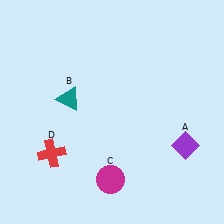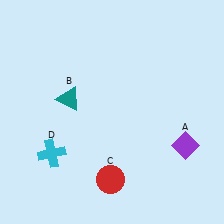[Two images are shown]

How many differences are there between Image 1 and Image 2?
There are 2 differences between the two images.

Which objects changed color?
C changed from magenta to red. D changed from red to cyan.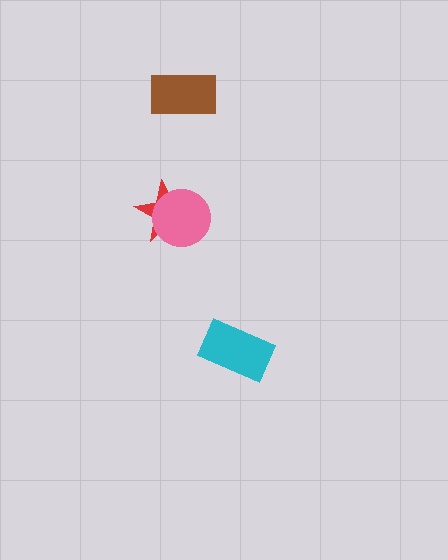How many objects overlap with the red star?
1 object overlaps with the red star.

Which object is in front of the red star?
The pink circle is in front of the red star.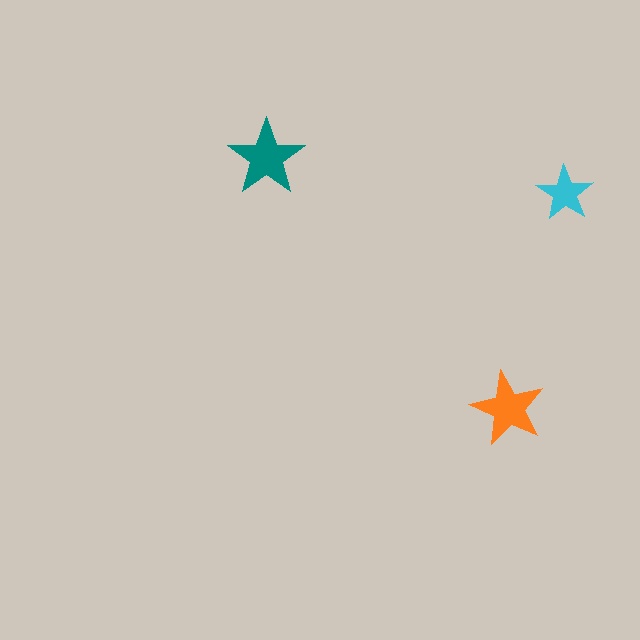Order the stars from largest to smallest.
the teal one, the orange one, the cyan one.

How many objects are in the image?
There are 3 objects in the image.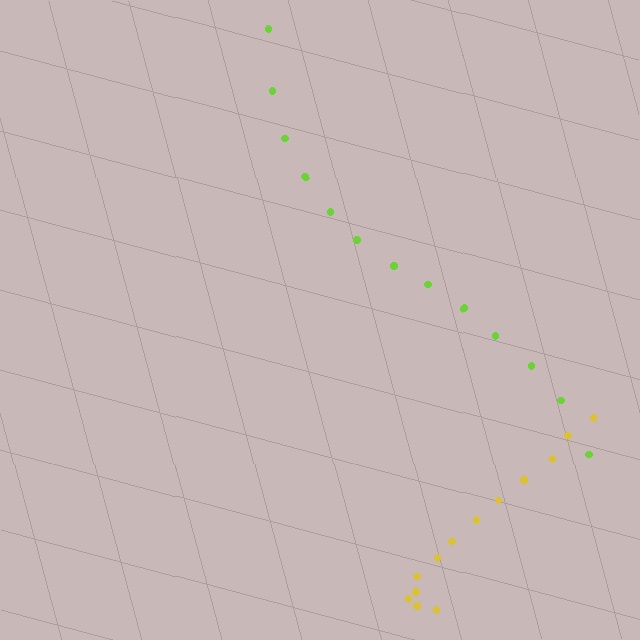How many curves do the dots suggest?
There are 2 distinct paths.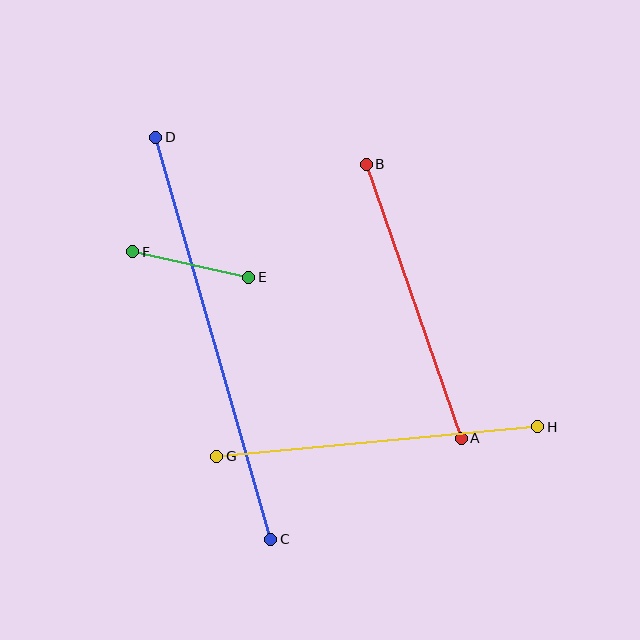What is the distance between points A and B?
The distance is approximately 290 pixels.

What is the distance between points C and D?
The distance is approximately 418 pixels.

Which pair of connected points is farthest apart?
Points C and D are farthest apart.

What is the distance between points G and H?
The distance is approximately 322 pixels.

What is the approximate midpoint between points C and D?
The midpoint is at approximately (213, 338) pixels.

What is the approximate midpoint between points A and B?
The midpoint is at approximately (414, 301) pixels.